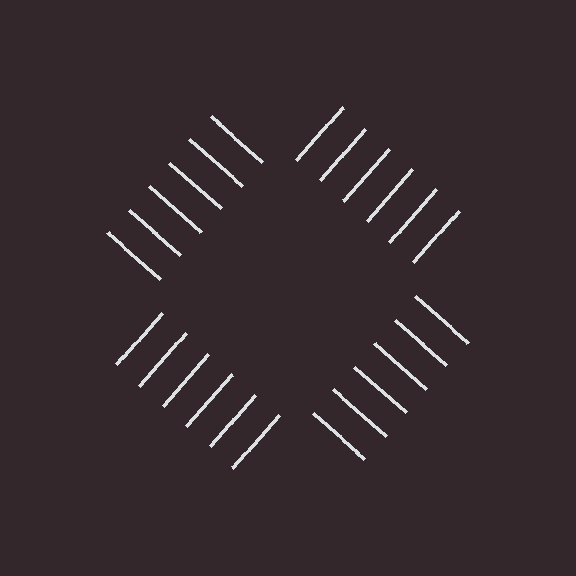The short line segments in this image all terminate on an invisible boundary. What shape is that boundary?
An illusory square — the line segments terminate on its edges but no continuous stroke is drawn.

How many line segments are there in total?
24 — 6 along each of the 4 edges.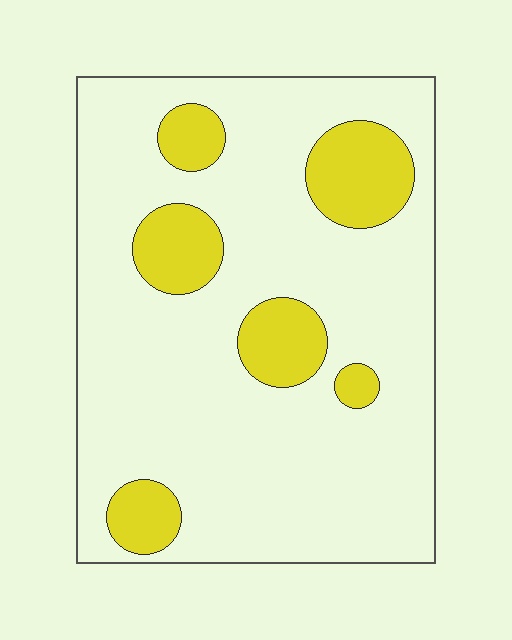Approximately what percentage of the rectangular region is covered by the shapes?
Approximately 20%.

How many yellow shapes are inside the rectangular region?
6.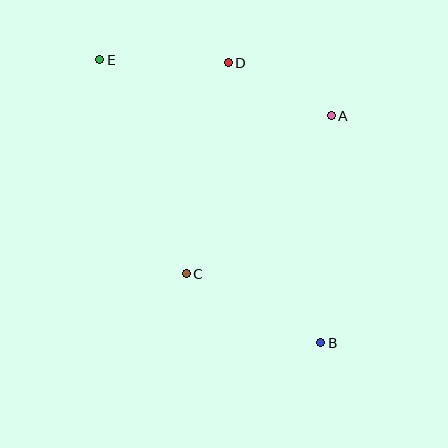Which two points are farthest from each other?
Points B and E are farthest from each other.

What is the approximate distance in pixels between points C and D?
The distance between C and D is approximately 215 pixels.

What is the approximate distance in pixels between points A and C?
The distance between A and C is approximately 214 pixels.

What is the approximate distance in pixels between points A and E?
The distance between A and E is approximately 238 pixels.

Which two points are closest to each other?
Points A and D are closest to each other.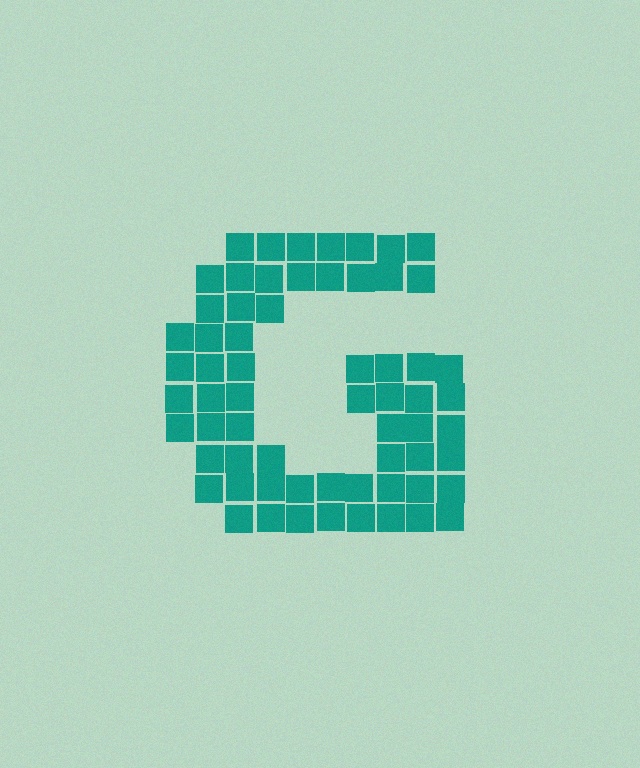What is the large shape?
The large shape is the letter G.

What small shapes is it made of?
It is made of small squares.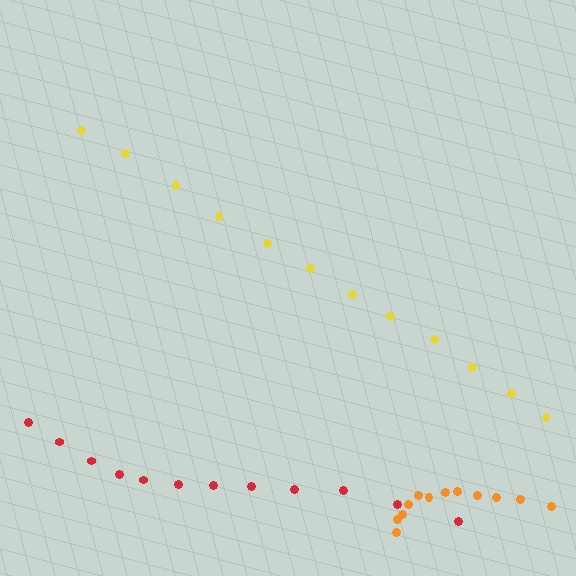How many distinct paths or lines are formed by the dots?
There are 3 distinct paths.